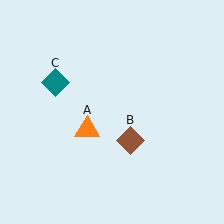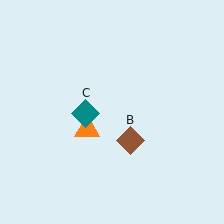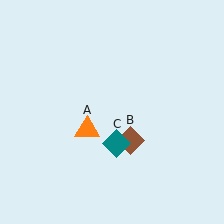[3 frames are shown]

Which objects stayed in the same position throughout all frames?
Orange triangle (object A) and brown diamond (object B) remained stationary.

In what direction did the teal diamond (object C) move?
The teal diamond (object C) moved down and to the right.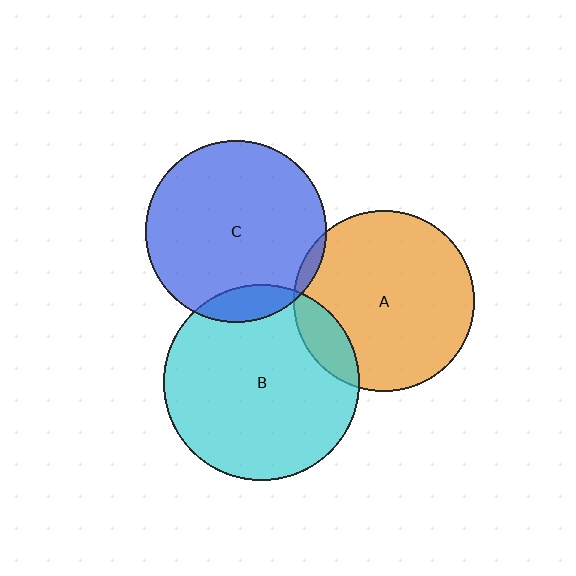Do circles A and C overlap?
Yes.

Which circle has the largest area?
Circle B (cyan).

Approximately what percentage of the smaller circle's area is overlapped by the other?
Approximately 5%.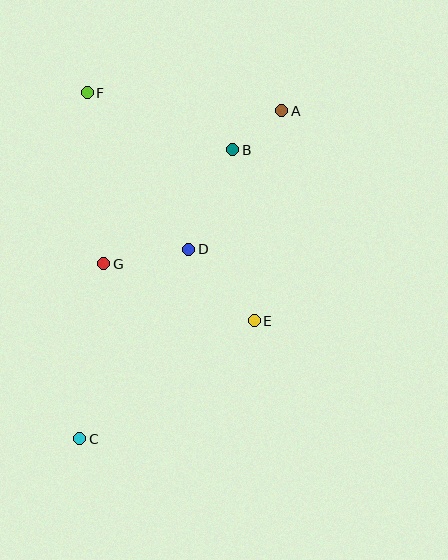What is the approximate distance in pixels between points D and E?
The distance between D and E is approximately 97 pixels.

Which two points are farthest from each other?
Points A and C are farthest from each other.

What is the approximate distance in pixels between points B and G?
The distance between B and G is approximately 172 pixels.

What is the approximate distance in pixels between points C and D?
The distance between C and D is approximately 219 pixels.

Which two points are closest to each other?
Points A and B are closest to each other.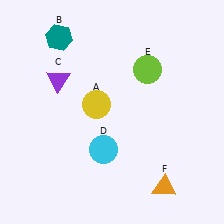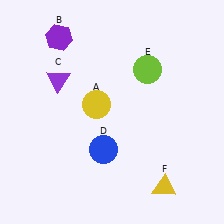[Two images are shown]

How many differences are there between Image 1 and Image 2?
There are 3 differences between the two images.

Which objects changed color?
B changed from teal to purple. D changed from cyan to blue. F changed from orange to yellow.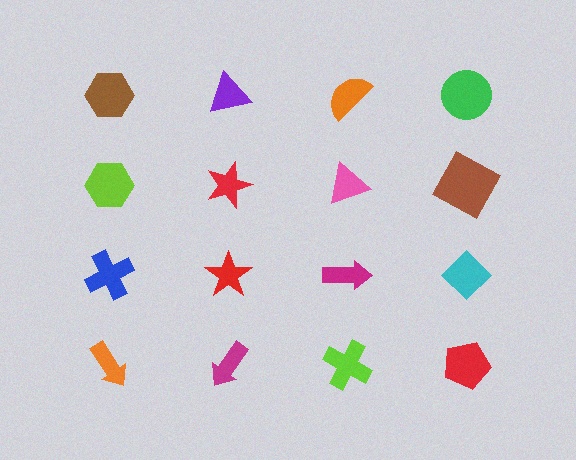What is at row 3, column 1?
A blue cross.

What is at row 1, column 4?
A green circle.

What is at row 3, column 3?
A magenta arrow.